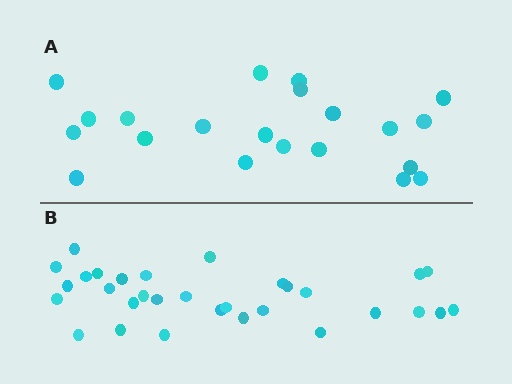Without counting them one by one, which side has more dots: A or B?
Region B (the bottom region) has more dots.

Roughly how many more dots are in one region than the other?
Region B has roughly 10 or so more dots than region A.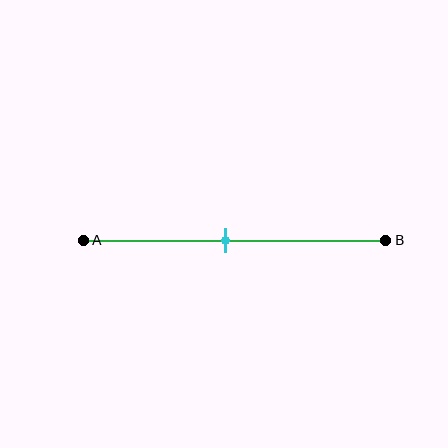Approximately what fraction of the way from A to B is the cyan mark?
The cyan mark is approximately 45% of the way from A to B.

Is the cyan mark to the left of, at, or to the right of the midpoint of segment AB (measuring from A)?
The cyan mark is approximately at the midpoint of segment AB.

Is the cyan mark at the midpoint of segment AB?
Yes, the mark is approximately at the midpoint.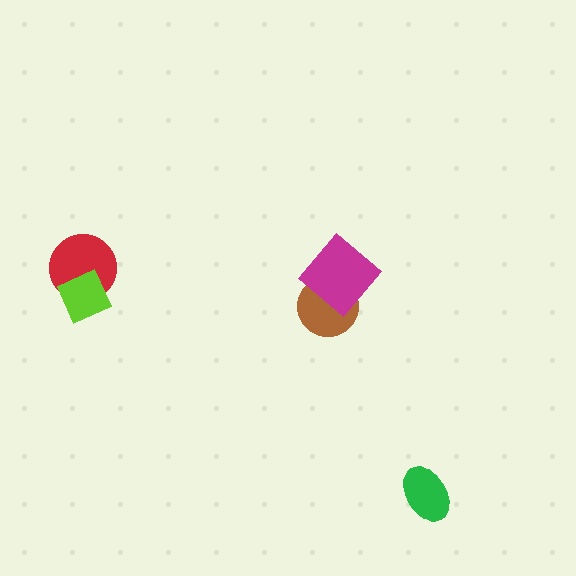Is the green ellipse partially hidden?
No, no other shape covers it.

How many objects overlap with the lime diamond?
1 object overlaps with the lime diamond.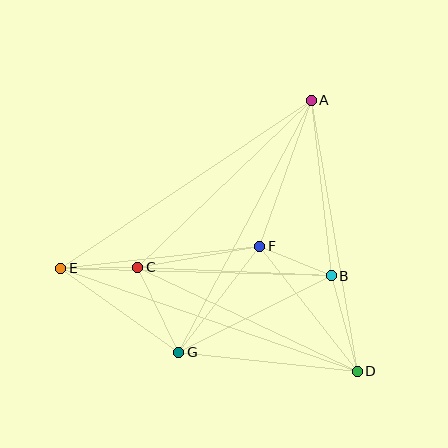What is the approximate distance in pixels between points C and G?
The distance between C and G is approximately 94 pixels.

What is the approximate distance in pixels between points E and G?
The distance between E and G is approximately 145 pixels.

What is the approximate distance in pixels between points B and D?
The distance between B and D is approximately 99 pixels.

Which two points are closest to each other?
Points B and F are closest to each other.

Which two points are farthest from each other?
Points D and E are farthest from each other.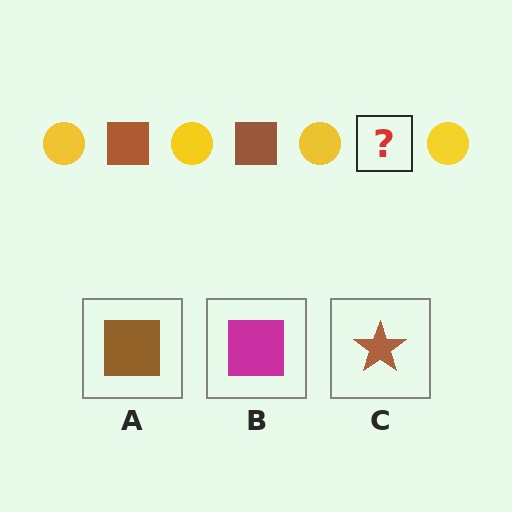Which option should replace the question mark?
Option A.